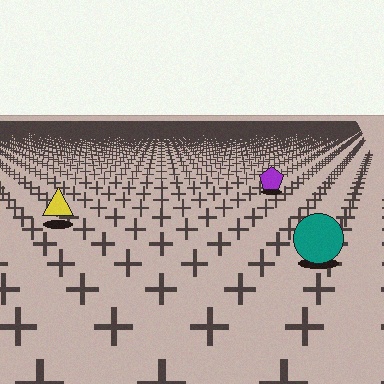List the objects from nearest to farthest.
From nearest to farthest: the teal circle, the yellow triangle, the purple pentagon.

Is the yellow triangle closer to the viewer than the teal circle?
No. The teal circle is closer — you can tell from the texture gradient: the ground texture is coarser near it.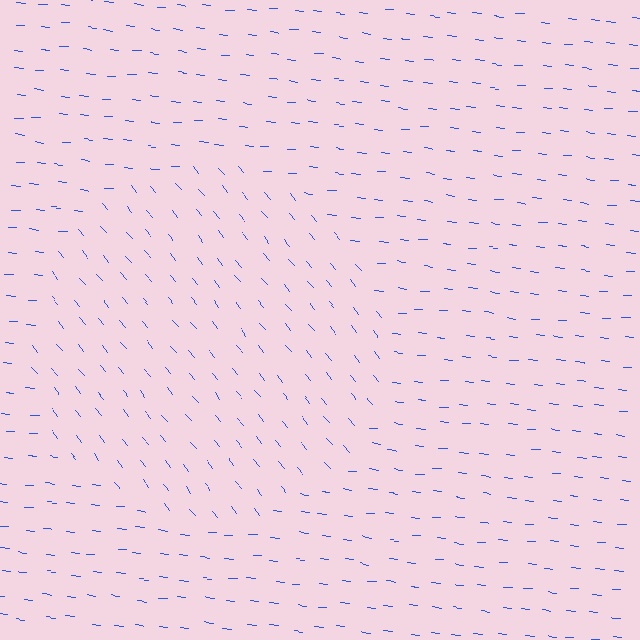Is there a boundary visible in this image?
Yes, there is a texture boundary formed by a change in line orientation.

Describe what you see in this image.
The image is filled with small blue line segments. A circle region in the image has lines oriented differently from the surrounding lines, creating a visible texture boundary.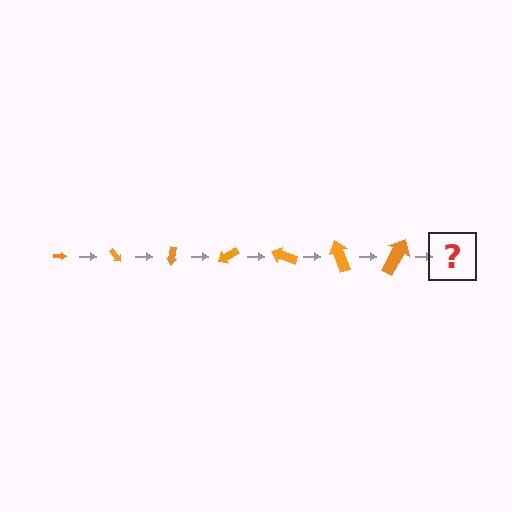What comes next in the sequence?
The next element should be an arrow, larger than the previous one and rotated 350 degrees from the start.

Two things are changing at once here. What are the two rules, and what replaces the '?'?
The two rules are that the arrow grows larger each step and it rotates 50 degrees each step. The '?' should be an arrow, larger than the previous one and rotated 350 degrees from the start.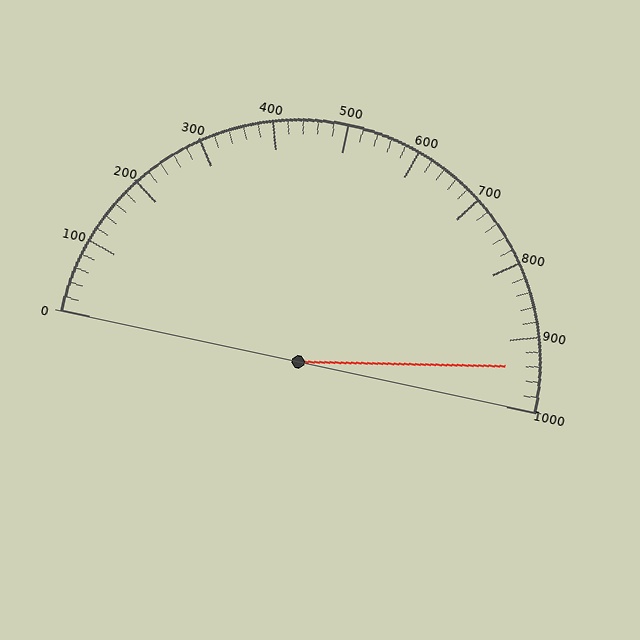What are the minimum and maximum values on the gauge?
The gauge ranges from 0 to 1000.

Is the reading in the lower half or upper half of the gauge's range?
The reading is in the upper half of the range (0 to 1000).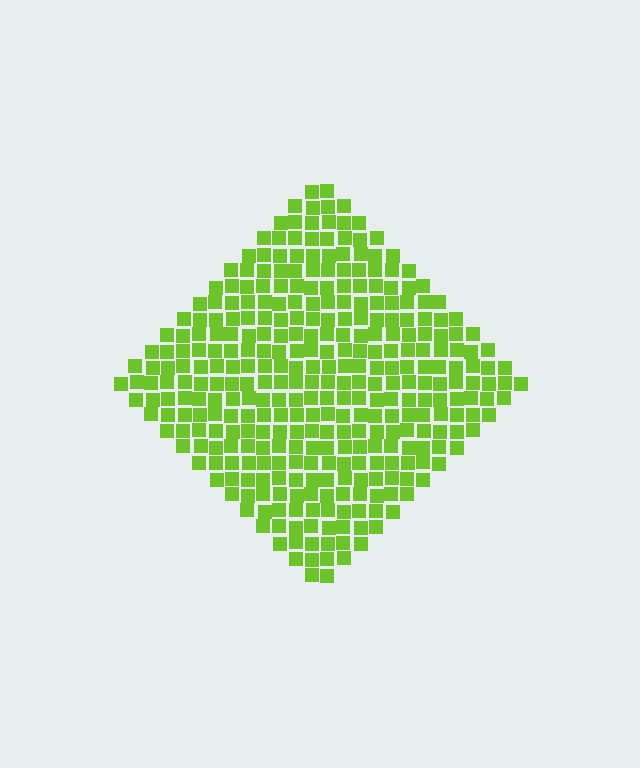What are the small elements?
The small elements are squares.